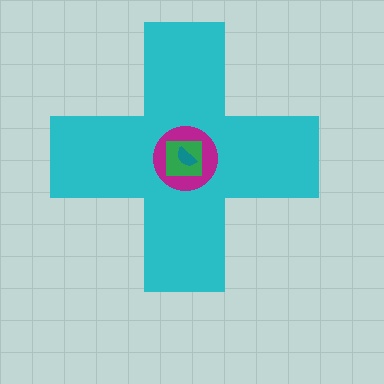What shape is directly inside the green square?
The teal semicircle.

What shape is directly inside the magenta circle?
The green square.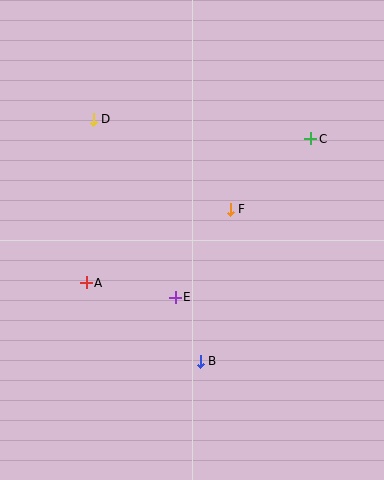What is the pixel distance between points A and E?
The distance between A and E is 90 pixels.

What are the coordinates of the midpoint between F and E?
The midpoint between F and E is at (203, 253).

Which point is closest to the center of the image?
Point F at (230, 209) is closest to the center.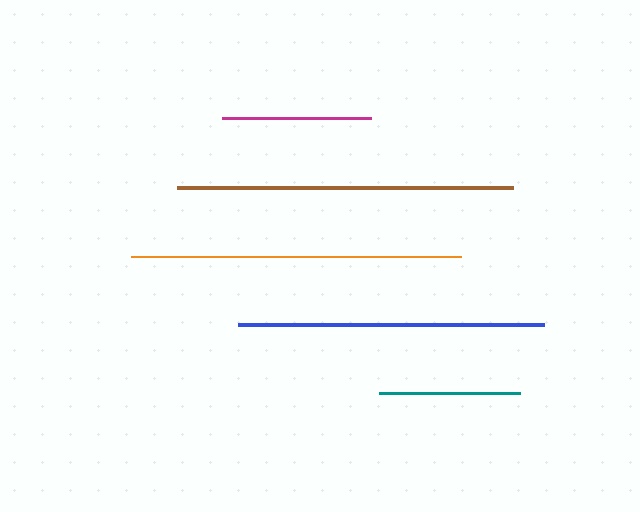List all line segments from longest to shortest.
From longest to shortest: brown, orange, blue, magenta, teal.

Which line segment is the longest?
The brown line is the longest at approximately 336 pixels.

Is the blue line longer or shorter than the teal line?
The blue line is longer than the teal line.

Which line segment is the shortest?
The teal line is the shortest at approximately 141 pixels.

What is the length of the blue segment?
The blue segment is approximately 306 pixels long.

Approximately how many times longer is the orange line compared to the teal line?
The orange line is approximately 2.3 times the length of the teal line.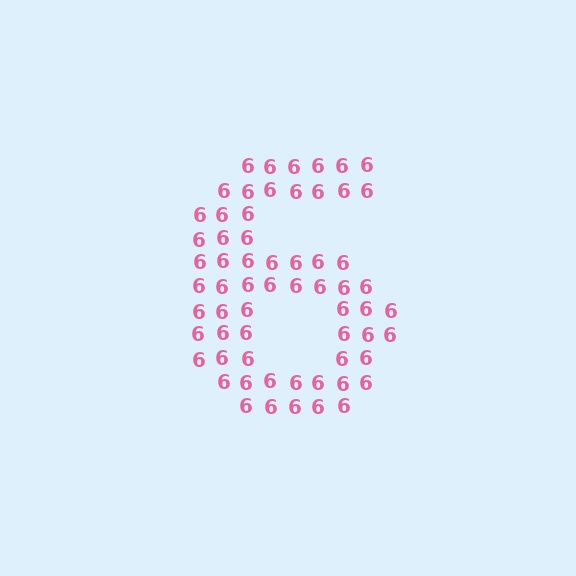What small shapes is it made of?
It is made of small digit 6's.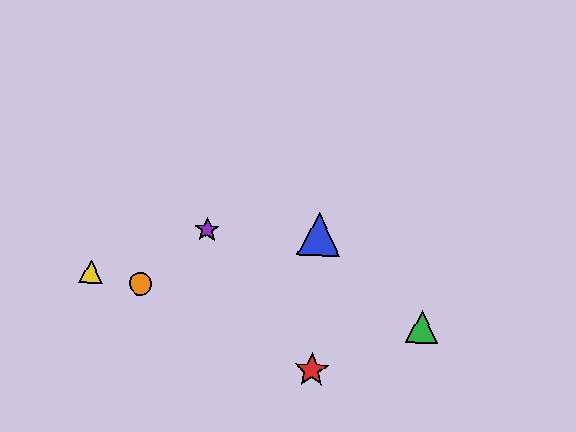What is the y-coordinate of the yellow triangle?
The yellow triangle is at y≈271.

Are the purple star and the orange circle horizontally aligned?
No, the purple star is at y≈230 and the orange circle is at y≈284.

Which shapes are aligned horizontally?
The blue triangle, the purple star are aligned horizontally.